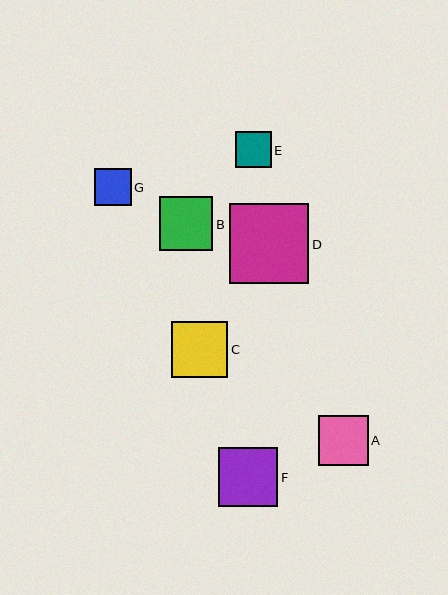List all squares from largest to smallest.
From largest to smallest: D, F, C, B, A, G, E.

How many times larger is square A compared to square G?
Square A is approximately 1.3 times the size of square G.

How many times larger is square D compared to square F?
Square D is approximately 1.3 times the size of square F.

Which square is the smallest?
Square E is the smallest with a size of approximately 36 pixels.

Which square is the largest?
Square D is the largest with a size of approximately 80 pixels.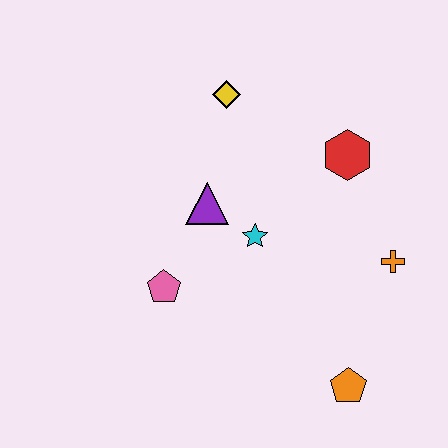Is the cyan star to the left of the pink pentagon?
No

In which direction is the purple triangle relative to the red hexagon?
The purple triangle is to the left of the red hexagon.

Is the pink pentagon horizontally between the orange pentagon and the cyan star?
No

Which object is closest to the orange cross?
The red hexagon is closest to the orange cross.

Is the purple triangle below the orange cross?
No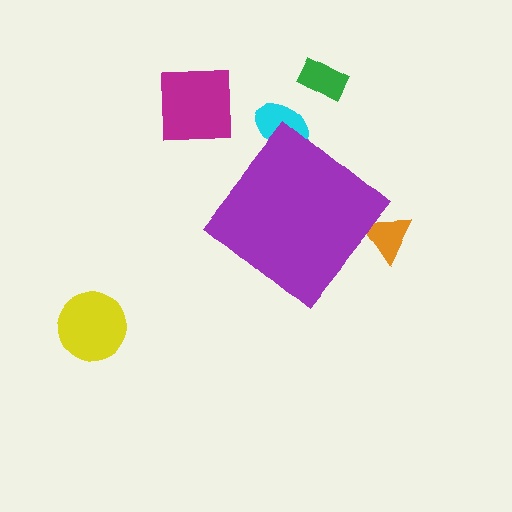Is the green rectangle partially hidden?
No, the green rectangle is fully visible.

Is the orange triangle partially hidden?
Yes, the orange triangle is partially hidden behind the purple diamond.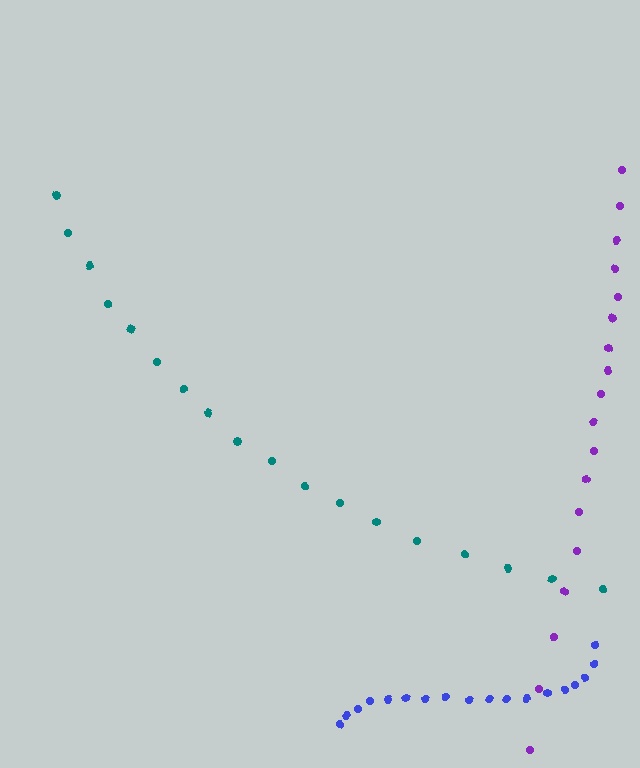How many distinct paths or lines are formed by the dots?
There are 3 distinct paths.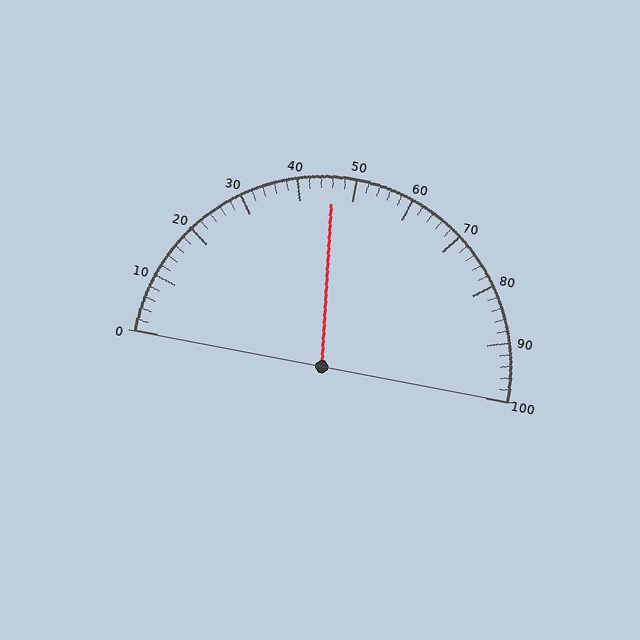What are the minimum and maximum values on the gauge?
The gauge ranges from 0 to 100.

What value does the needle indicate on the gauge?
The needle indicates approximately 46.